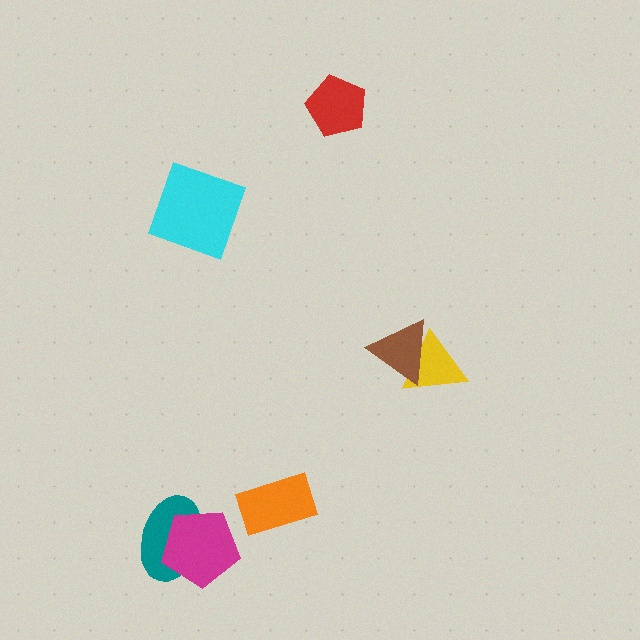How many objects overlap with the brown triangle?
1 object overlaps with the brown triangle.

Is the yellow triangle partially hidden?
Yes, it is partially covered by another shape.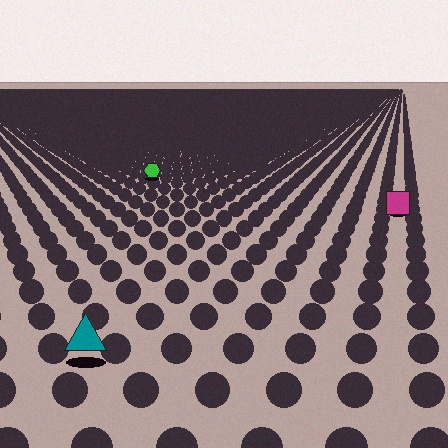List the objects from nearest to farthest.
From nearest to farthest: the teal triangle, the magenta square, the green hexagon.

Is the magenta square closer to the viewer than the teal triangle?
No. The teal triangle is closer — you can tell from the texture gradient: the ground texture is coarser near it.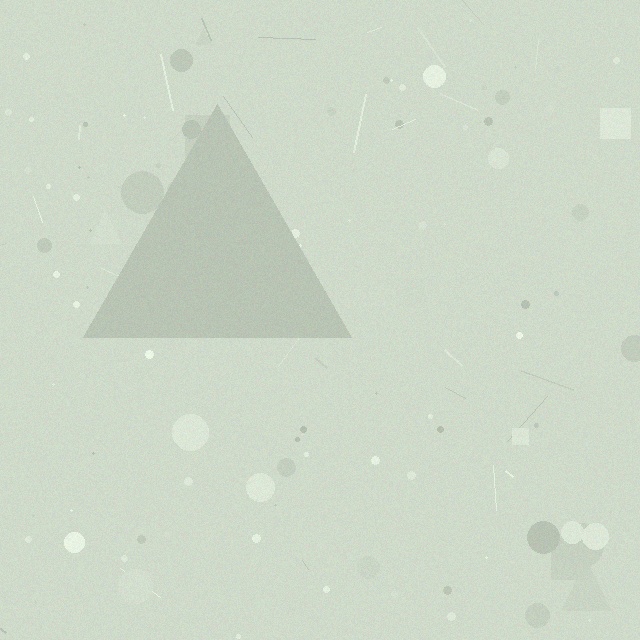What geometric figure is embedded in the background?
A triangle is embedded in the background.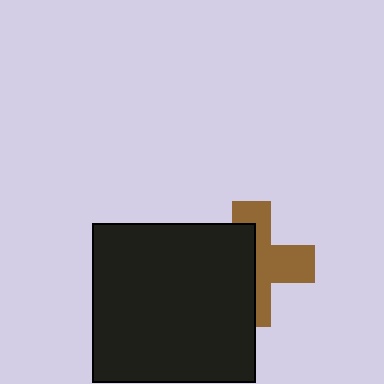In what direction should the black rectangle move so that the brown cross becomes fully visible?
The black rectangle should move left. That is the shortest direction to clear the overlap and leave the brown cross fully visible.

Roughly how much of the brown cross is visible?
About half of it is visible (roughly 51%).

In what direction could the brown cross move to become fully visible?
The brown cross could move right. That would shift it out from behind the black rectangle entirely.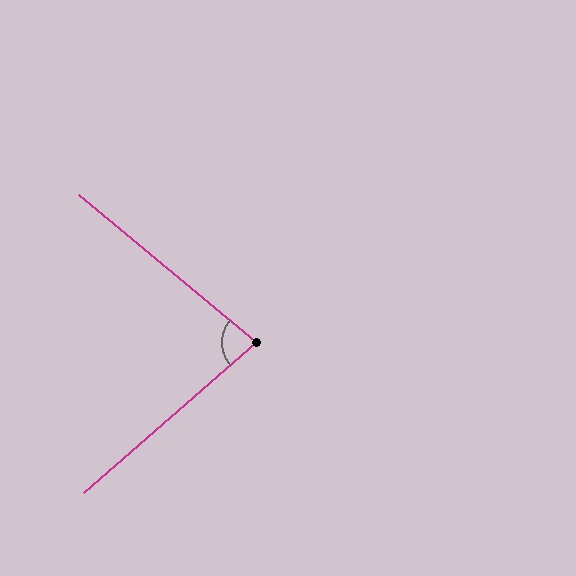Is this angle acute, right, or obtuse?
It is acute.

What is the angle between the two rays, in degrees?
Approximately 81 degrees.